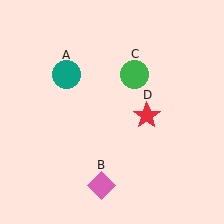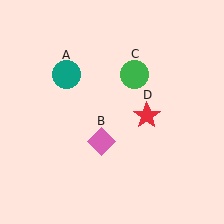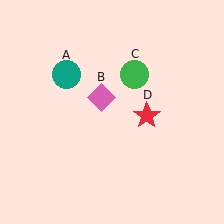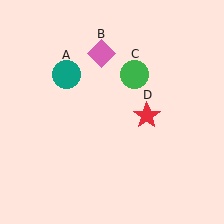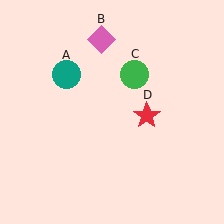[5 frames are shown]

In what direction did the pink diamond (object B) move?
The pink diamond (object B) moved up.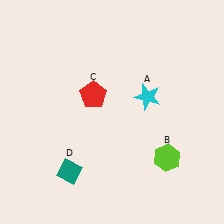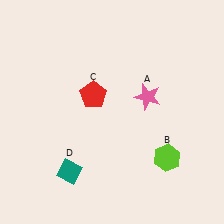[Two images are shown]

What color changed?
The star (A) changed from cyan in Image 1 to pink in Image 2.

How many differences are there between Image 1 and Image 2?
There is 1 difference between the two images.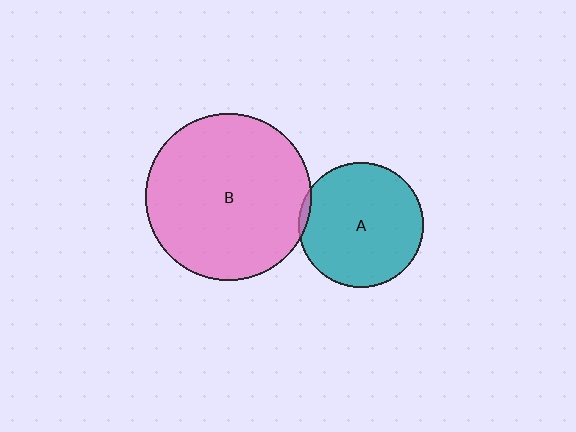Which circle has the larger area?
Circle B (pink).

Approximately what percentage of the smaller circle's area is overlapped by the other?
Approximately 5%.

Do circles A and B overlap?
Yes.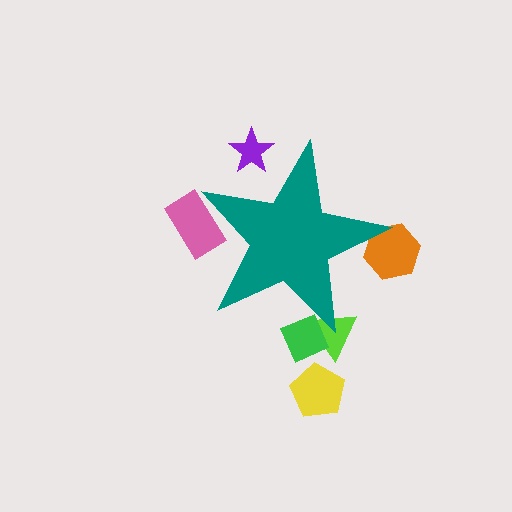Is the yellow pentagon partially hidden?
No, the yellow pentagon is fully visible.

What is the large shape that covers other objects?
A teal star.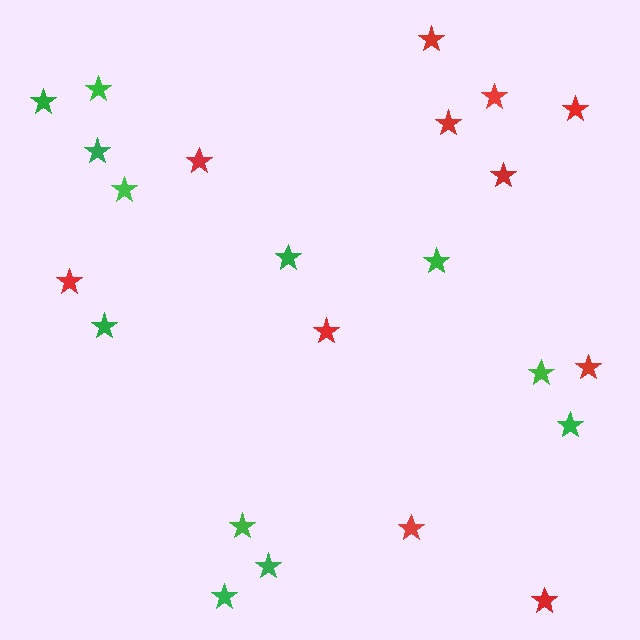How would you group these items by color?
There are 2 groups: one group of red stars (11) and one group of green stars (12).